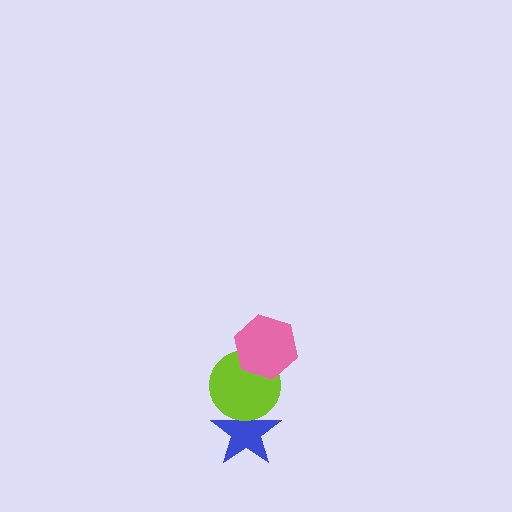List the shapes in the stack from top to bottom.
From top to bottom: the pink hexagon, the lime circle, the blue star.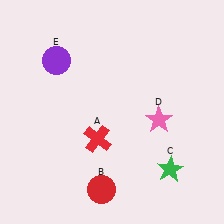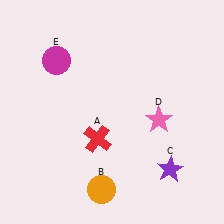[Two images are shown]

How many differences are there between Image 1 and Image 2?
There are 3 differences between the two images.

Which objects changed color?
B changed from red to orange. C changed from green to purple. E changed from purple to magenta.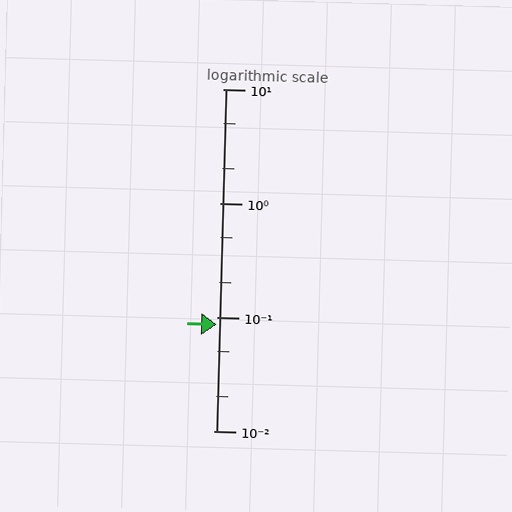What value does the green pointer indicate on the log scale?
The pointer indicates approximately 0.086.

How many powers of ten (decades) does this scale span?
The scale spans 3 decades, from 0.01 to 10.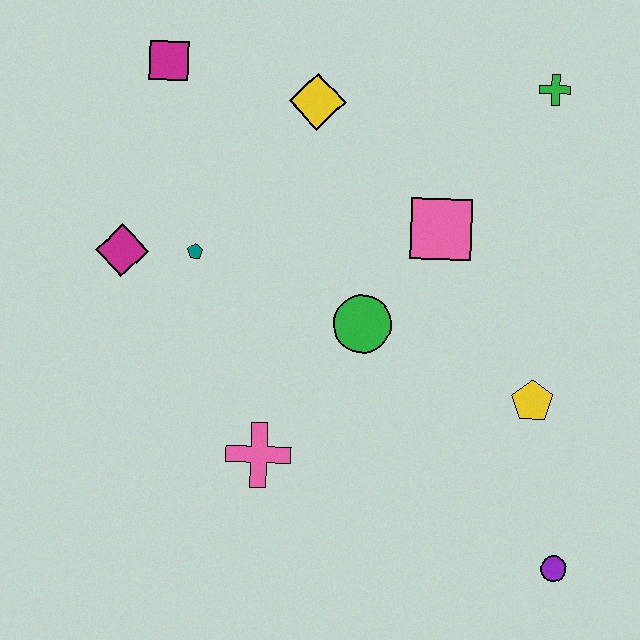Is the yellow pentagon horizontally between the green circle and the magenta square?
No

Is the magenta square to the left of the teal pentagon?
Yes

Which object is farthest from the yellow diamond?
The purple circle is farthest from the yellow diamond.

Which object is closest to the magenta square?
The yellow diamond is closest to the magenta square.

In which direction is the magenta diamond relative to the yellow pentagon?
The magenta diamond is to the left of the yellow pentagon.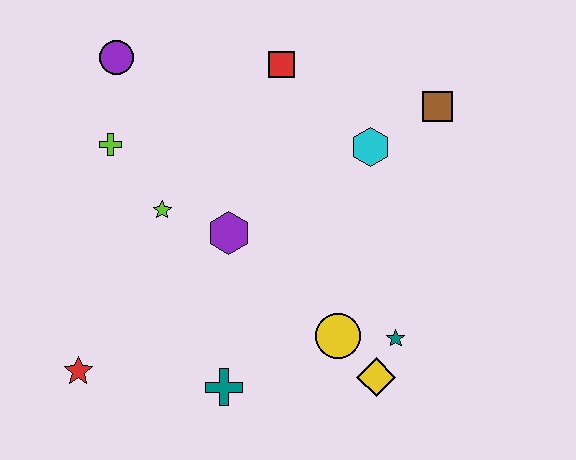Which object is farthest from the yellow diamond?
The purple circle is farthest from the yellow diamond.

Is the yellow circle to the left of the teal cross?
No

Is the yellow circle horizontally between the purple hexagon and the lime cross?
No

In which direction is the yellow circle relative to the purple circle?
The yellow circle is below the purple circle.